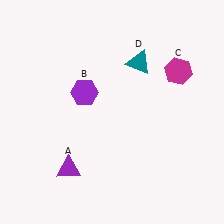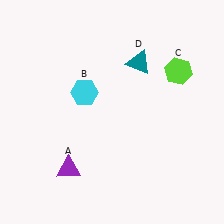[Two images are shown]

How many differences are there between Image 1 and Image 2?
There are 2 differences between the two images.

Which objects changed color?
B changed from purple to cyan. C changed from magenta to lime.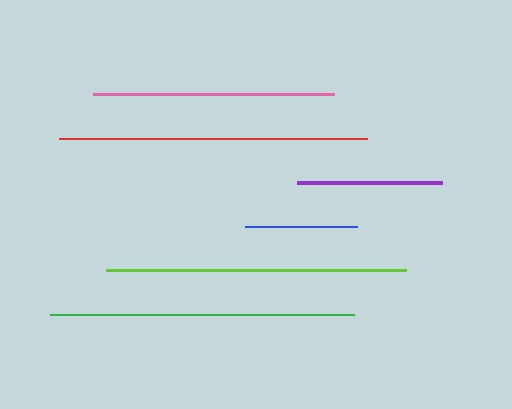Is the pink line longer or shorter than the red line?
The red line is longer than the pink line.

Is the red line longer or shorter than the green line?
The red line is longer than the green line.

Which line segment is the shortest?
The blue line is the shortest at approximately 112 pixels.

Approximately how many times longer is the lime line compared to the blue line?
The lime line is approximately 2.7 times the length of the blue line.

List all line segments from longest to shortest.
From longest to shortest: red, green, lime, pink, purple, blue.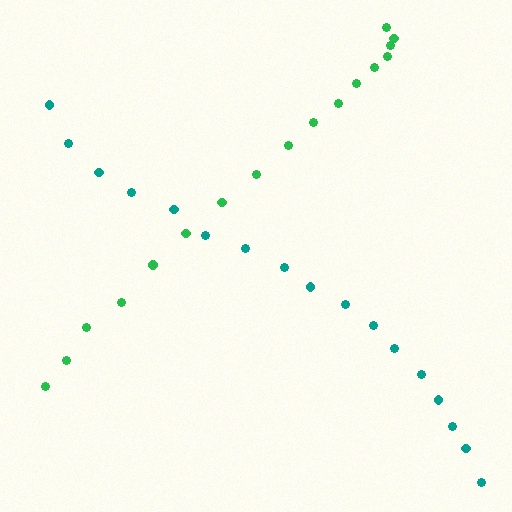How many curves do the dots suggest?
There are 2 distinct paths.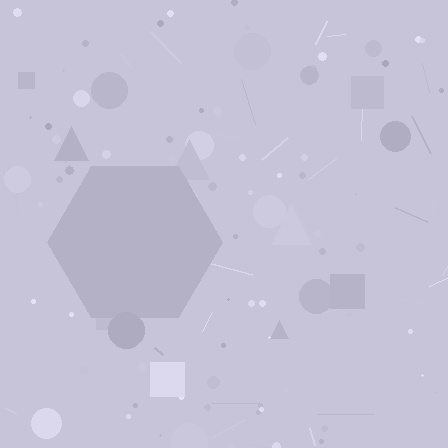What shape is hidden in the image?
A hexagon is hidden in the image.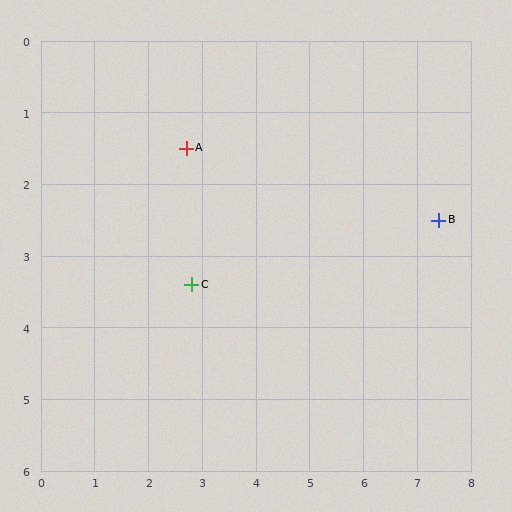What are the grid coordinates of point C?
Point C is at approximately (2.8, 3.4).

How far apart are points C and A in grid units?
Points C and A are about 1.9 grid units apart.